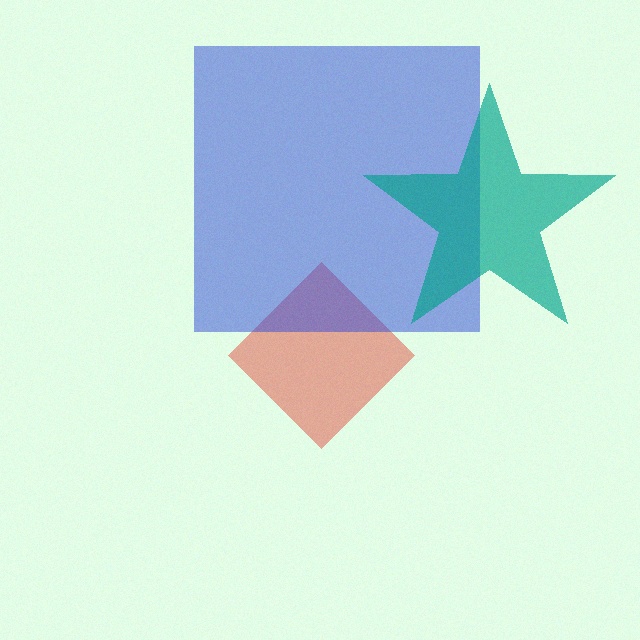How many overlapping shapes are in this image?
There are 3 overlapping shapes in the image.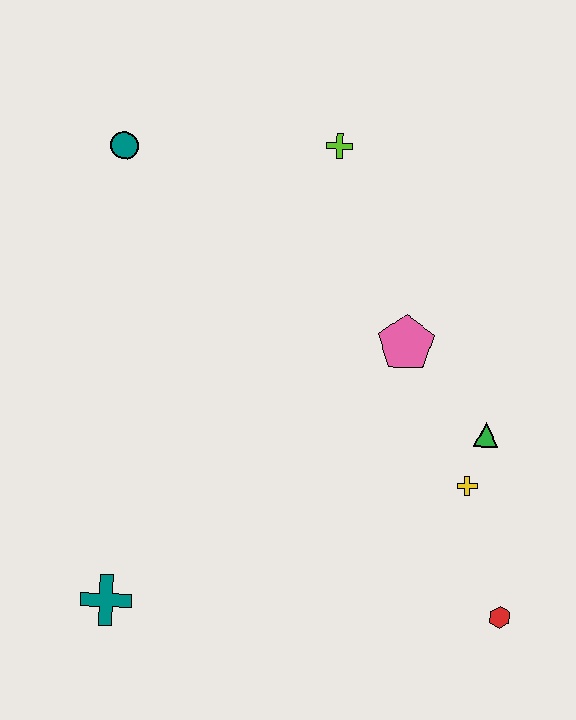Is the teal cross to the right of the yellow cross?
No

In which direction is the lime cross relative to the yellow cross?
The lime cross is above the yellow cross.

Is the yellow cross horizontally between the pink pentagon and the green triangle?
Yes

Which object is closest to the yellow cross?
The green triangle is closest to the yellow cross.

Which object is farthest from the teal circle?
The red hexagon is farthest from the teal circle.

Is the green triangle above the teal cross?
Yes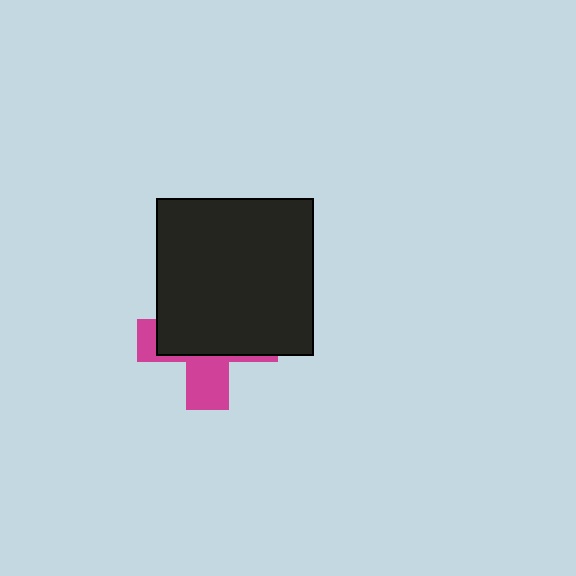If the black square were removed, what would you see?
You would see the complete magenta cross.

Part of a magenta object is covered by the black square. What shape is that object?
It is a cross.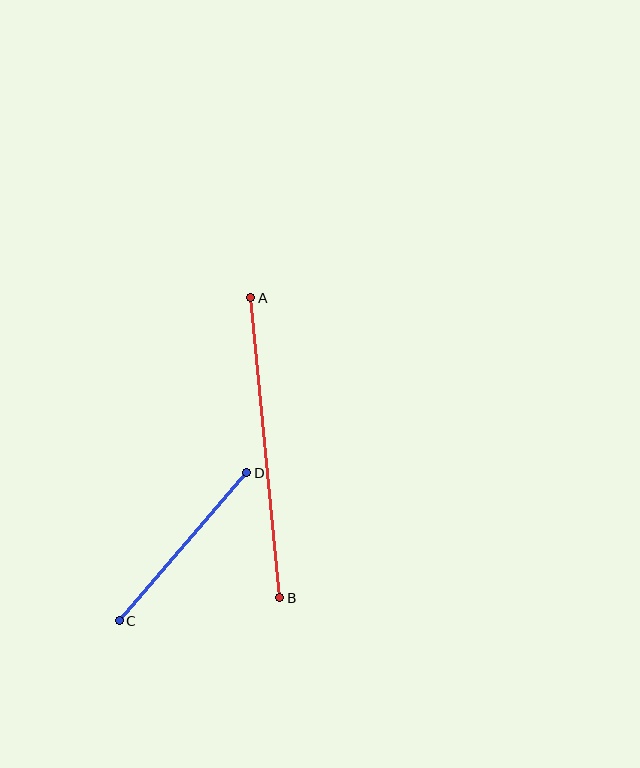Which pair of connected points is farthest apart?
Points A and B are farthest apart.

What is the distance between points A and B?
The distance is approximately 301 pixels.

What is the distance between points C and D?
The distance is approximately 195 pixels.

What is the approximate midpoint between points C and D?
The midpoint is at approximately (183, 547) pixels.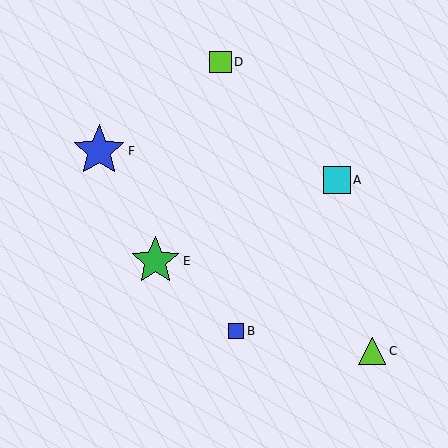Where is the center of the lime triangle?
The center of the lime triangle is at (372, 351).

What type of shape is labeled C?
Shape C is a lime triangle.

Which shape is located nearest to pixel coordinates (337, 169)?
The cyan square (labeled A) at (337, 180) is nearest to that location.